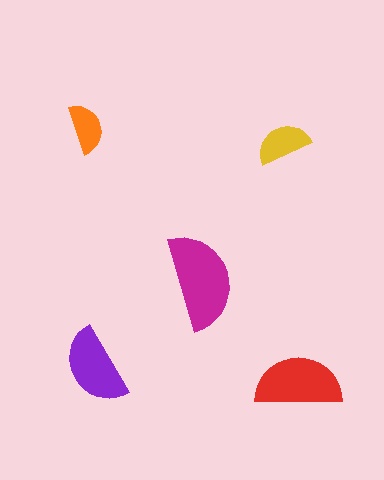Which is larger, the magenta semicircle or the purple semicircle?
The magenta one.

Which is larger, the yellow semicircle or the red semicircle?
The red one.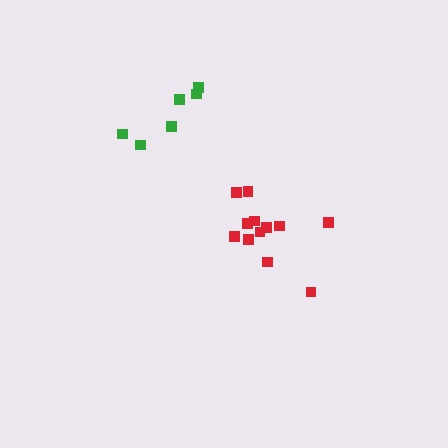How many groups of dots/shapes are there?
There are 2 groups.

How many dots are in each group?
Group 1: 12 dots, Group 2: 6 dots (18 total).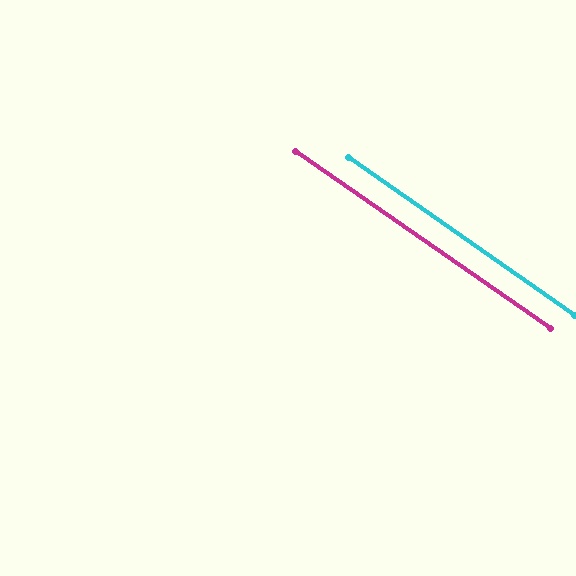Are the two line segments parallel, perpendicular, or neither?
Parallel — their directions differ by only 0.2°.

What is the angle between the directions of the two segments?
Approximately 0 degrees.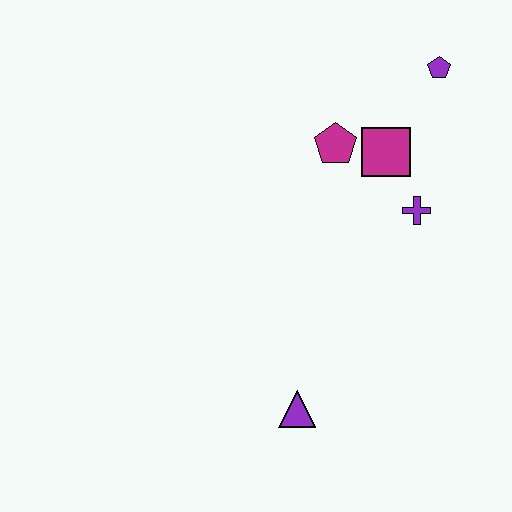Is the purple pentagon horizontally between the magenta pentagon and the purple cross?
No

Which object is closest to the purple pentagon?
The magenta square is closest to the purple pentagon.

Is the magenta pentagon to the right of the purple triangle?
Yes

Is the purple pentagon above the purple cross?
Yes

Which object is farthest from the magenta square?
The purple triangle is farthest from the magenta square.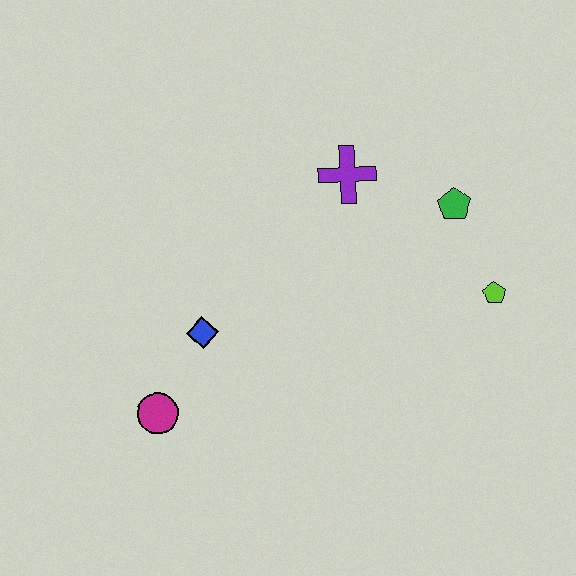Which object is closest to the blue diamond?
The magenta circle is closest to the blue diamond.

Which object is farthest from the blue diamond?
The lime pentagon is farthest from the blue diamond.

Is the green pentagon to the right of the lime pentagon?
No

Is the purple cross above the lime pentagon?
Yes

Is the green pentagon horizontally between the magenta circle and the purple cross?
No